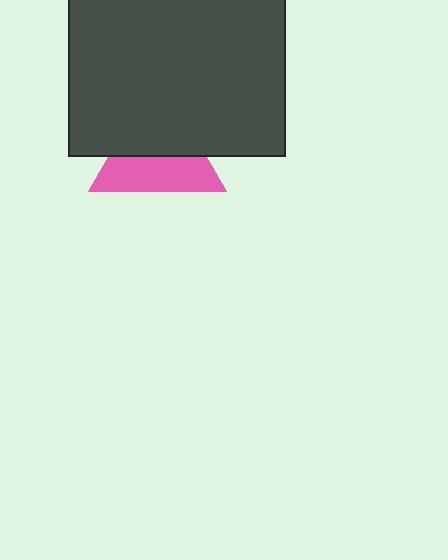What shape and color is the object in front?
The object in front is a dark gray rectangle.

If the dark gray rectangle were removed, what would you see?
You would see the complete pink triangle.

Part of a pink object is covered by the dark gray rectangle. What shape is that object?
It is a triangle.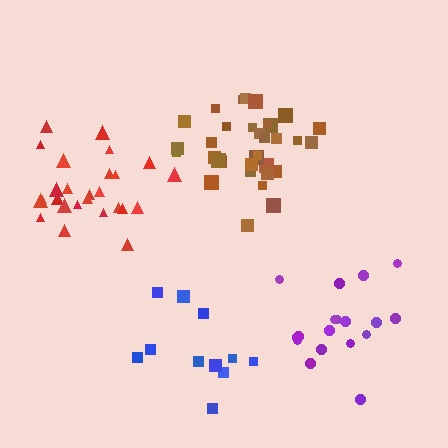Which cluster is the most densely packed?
Brown.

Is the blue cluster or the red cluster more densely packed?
Red.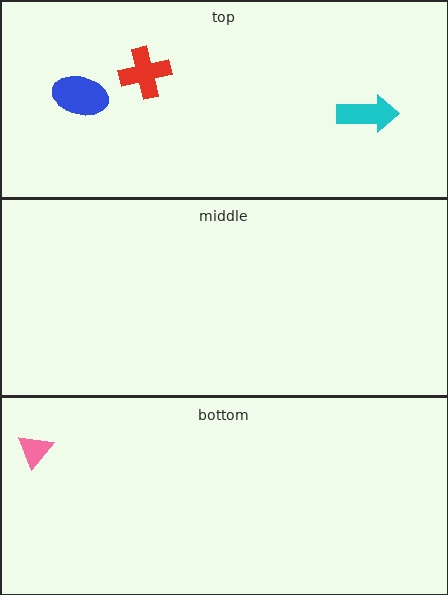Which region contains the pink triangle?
The bottom region.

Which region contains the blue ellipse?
The top region.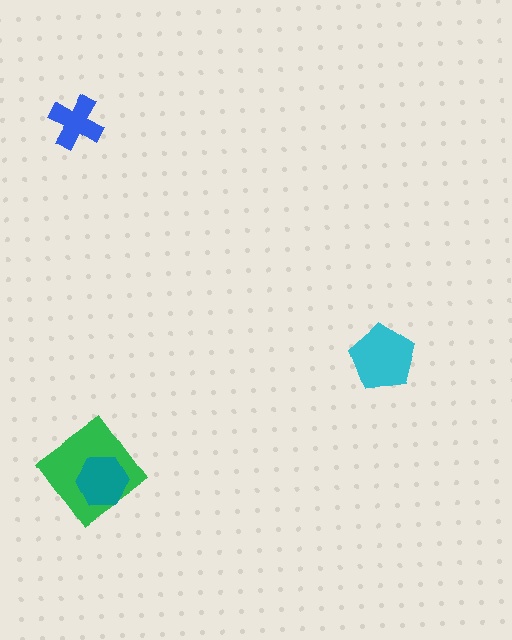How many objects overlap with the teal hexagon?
1 object overlaps with the teal hexagon.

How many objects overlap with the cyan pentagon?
0 objects overlap with the cyan pentagon.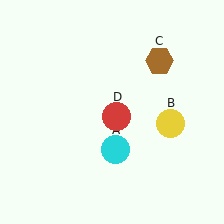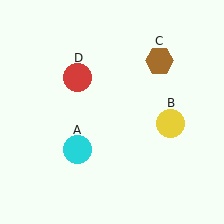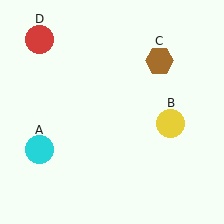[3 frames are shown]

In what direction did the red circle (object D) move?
The red circle (object D) moved up and to the left.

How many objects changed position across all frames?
2 objects changed position: cyan circle (object A), red circle (object D).